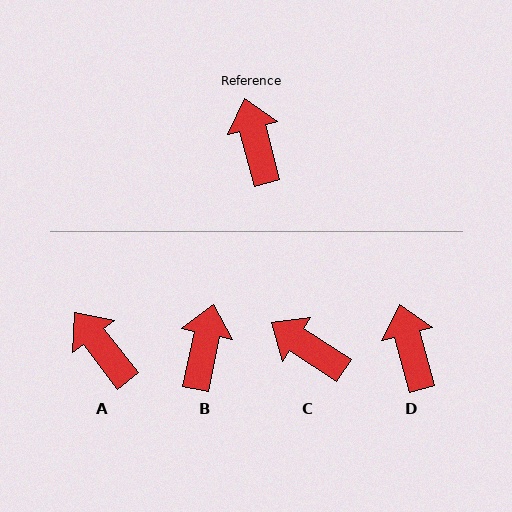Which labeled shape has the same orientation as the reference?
D.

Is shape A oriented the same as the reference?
No, it is off by about 23 degrees.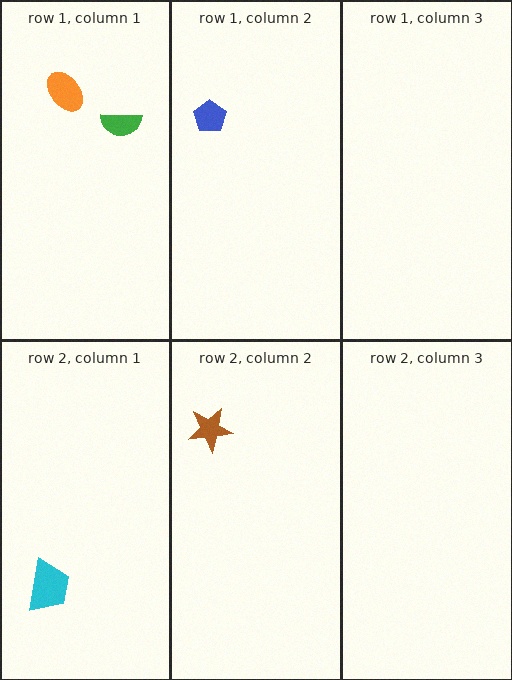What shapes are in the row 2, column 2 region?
The brown star.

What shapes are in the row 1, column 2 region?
The blue pentagon.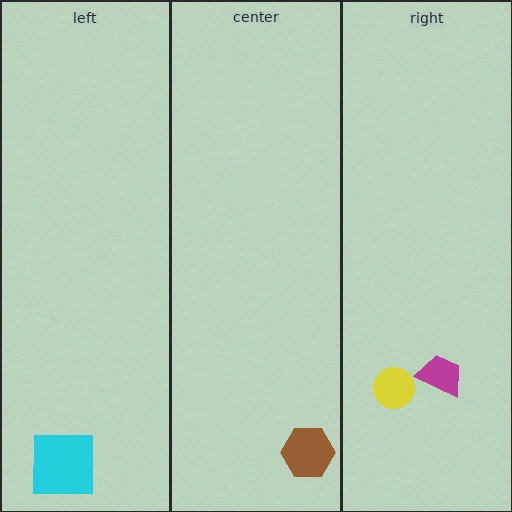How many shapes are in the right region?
2.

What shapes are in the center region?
The brown hexagon.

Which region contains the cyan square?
The left region.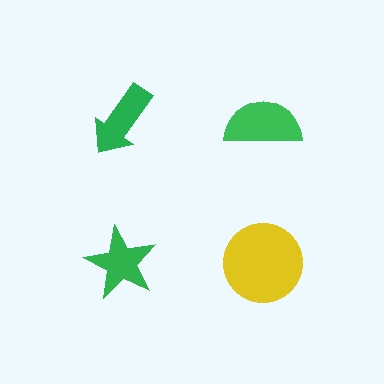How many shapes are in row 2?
2 shapes.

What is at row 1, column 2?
A green semicircle.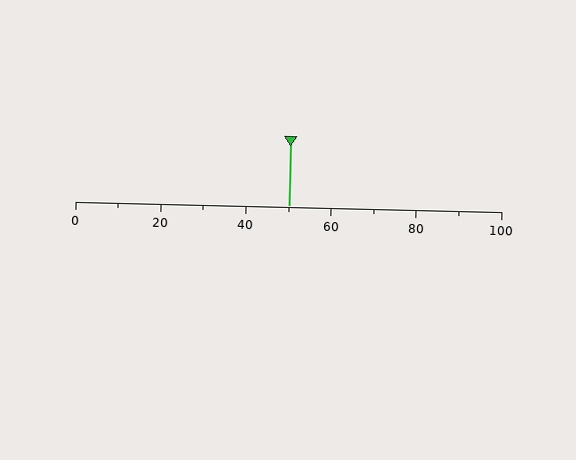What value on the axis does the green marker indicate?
The marker indicates approximately 50.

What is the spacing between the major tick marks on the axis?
The major ticks are spaced 20 apart.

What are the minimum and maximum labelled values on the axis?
The axis runs from 0 to 100.